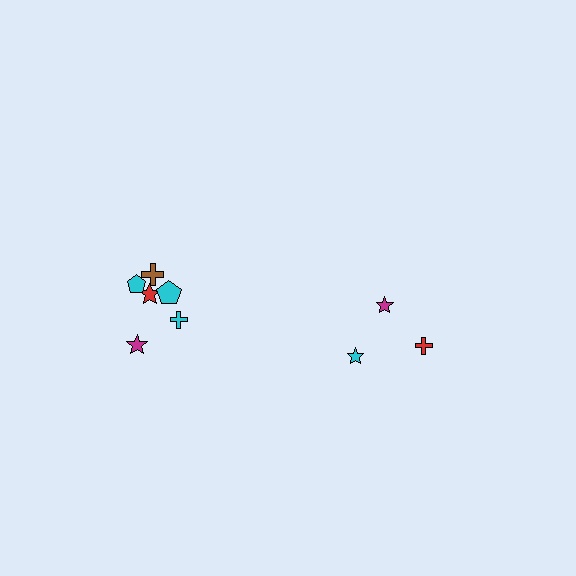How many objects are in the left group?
There are 6 objects.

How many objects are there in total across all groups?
There are 9 objects.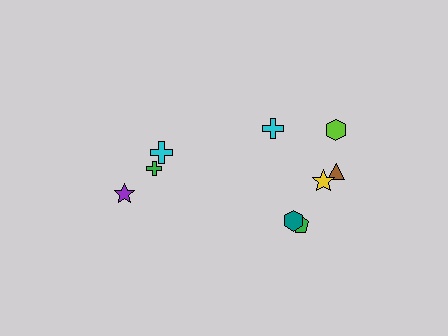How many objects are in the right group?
There are 6 objects.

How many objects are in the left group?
There are 3 objects.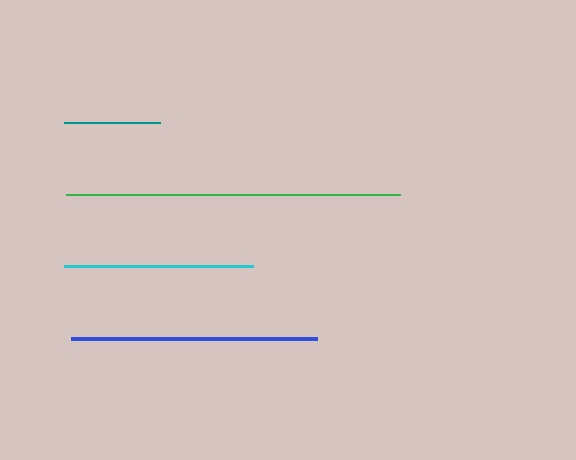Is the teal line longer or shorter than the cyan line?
The cyan line is longer than the teal line.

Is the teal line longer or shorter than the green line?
The green line is longer than the teal line.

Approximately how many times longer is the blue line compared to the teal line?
The blue line is approximately 2.6 times the length of the teal line.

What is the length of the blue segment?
The blue segment is approximately 247 pixels long.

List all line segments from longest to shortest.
From longest to shortest: green, blue, cyan, teal.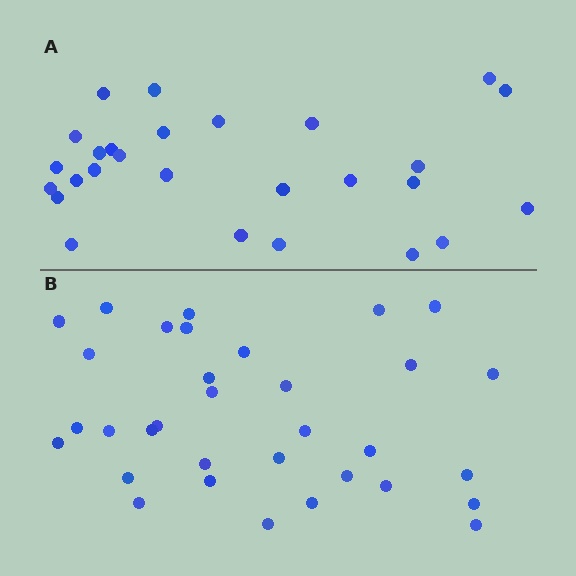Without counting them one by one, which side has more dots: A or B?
Region B (the bottom region) has more dots.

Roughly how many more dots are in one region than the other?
Region B has about 6 more dots than region A.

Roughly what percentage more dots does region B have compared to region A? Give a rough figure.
About 20% more.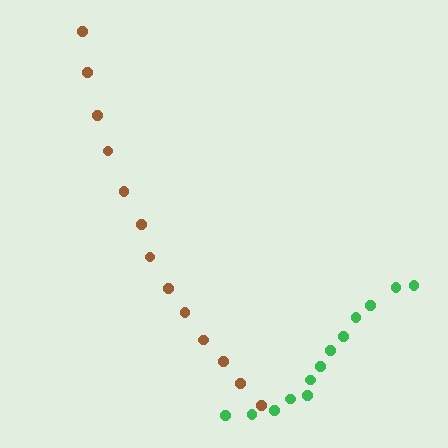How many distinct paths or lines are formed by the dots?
There are 2 distinct paths.